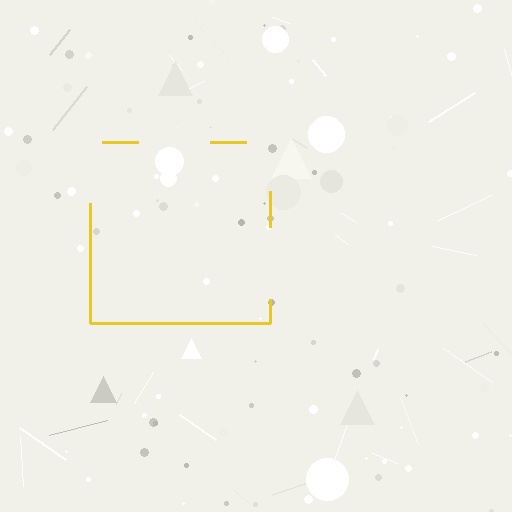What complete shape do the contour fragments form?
The contour fragments form a square.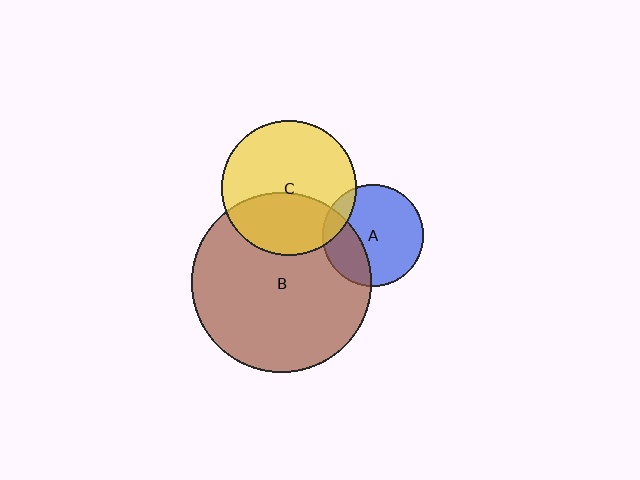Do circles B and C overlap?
Yes.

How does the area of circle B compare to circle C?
Approximately 1.8 times.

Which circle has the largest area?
Circle B (brown).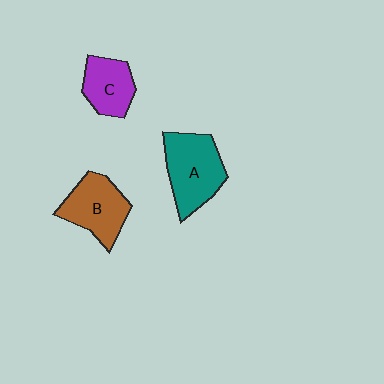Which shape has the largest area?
Shape A (teal).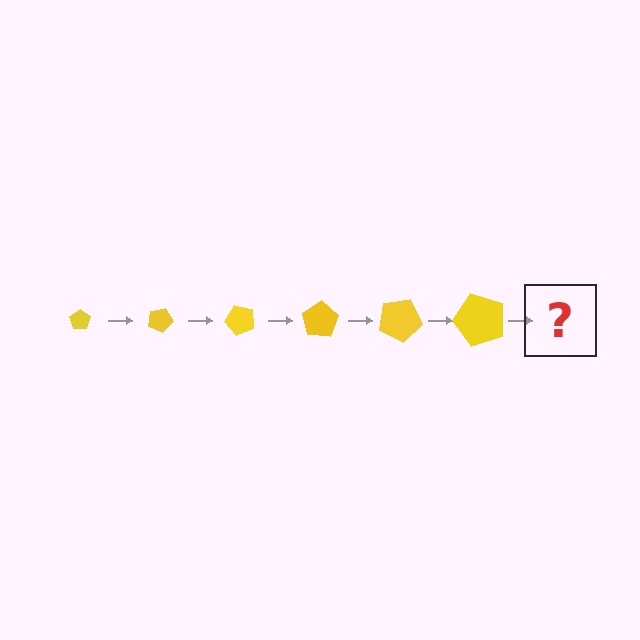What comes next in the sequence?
The next element should be a pentagon, larger than the previous one and rotated 150 degrees from the start.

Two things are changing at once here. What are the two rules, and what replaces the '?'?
The two rules are that the pentagon grows larger each step and it rotates 25 degrees each step. The '?' should be a pentagon, larger than the previous one and rotated 150 degrees from the start.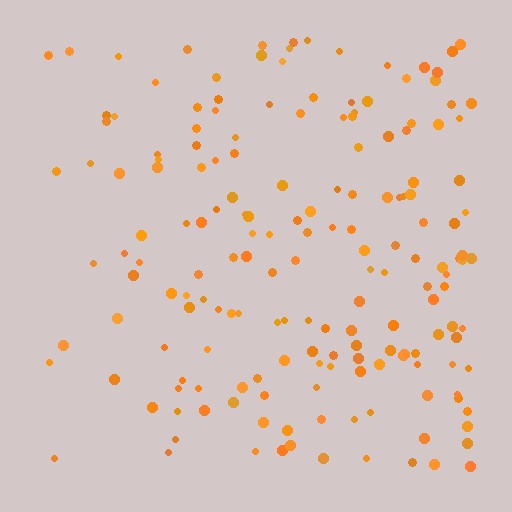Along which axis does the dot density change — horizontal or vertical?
Horizontal.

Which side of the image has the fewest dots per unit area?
The left.